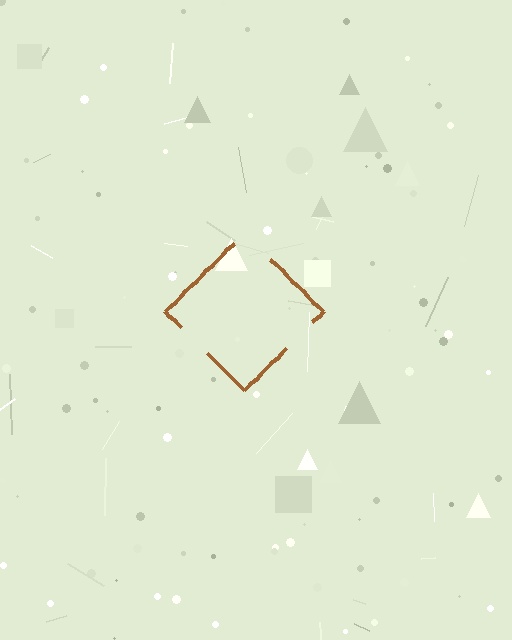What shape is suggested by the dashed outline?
The dashed outline suggests a diamond.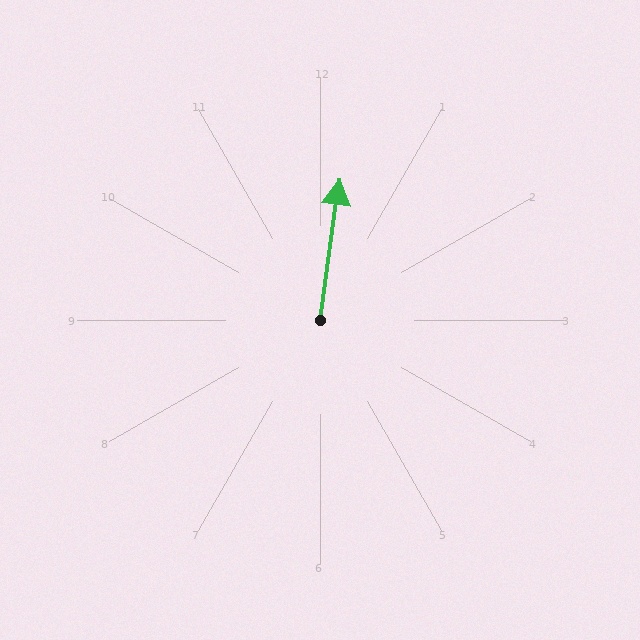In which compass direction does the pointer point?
North.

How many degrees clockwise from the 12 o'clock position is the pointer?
Approximately 8 degrees.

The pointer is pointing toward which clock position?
Roughly 12 o'clock.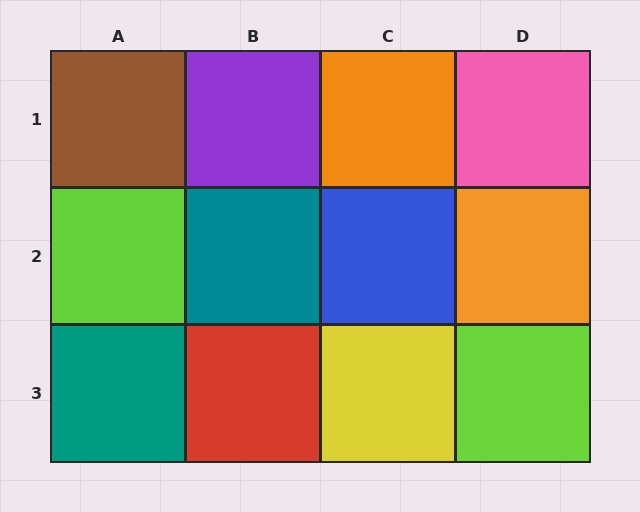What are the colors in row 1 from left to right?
Brown, purple, orange, pink.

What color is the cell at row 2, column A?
Lime.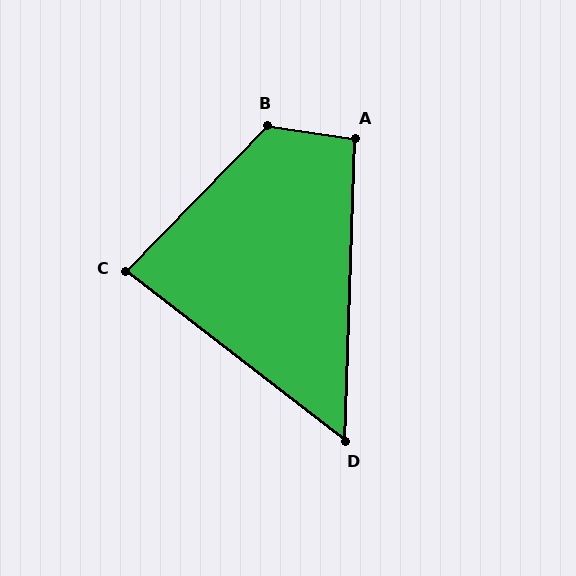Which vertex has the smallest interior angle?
D, at approximately 54 degrees.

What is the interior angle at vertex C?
Approximately 83 degrees (acute).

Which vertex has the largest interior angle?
B, at approximately 126 degrees.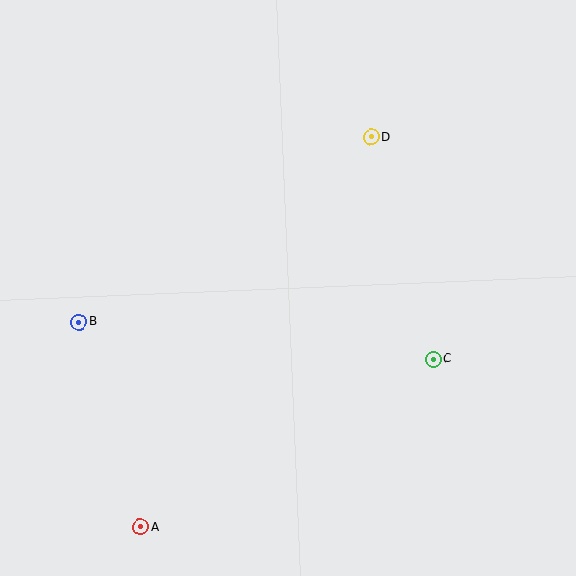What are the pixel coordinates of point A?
Point A is at (141, 527).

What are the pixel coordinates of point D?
Point D is at (371, 137).